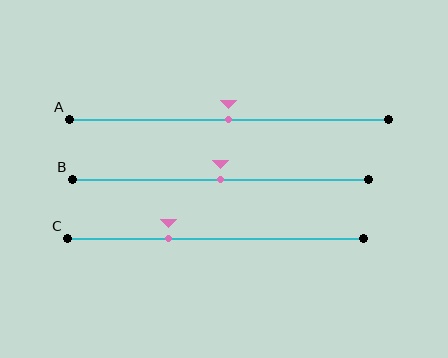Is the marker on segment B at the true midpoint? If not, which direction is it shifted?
Yes, the marker on segment B is at the true midpoint.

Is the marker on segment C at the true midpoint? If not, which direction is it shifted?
No, the marker on segment C is shifted to the left by about 16% of the segment length.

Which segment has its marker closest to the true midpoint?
Segment A has its marker closest to the true midpoint.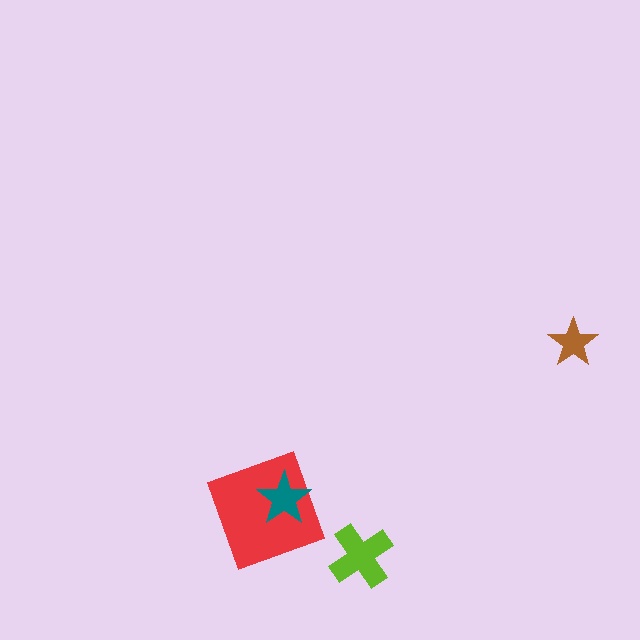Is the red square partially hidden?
Yes, it is partially covered by another shape.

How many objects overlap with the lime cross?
0 objects overlap with the lime cross.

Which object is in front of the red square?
The teal star is in front of the red square.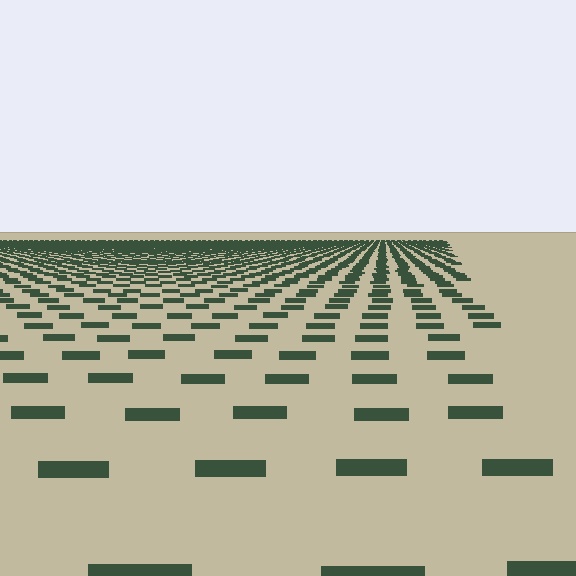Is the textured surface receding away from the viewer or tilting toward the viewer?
The surface is receding away from the viewer. Texture elements get smaller and denser toward the top.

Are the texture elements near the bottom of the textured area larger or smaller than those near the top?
Larger. Near the bottom, elements are closer to the viewer and appear at a bigger on-screen size.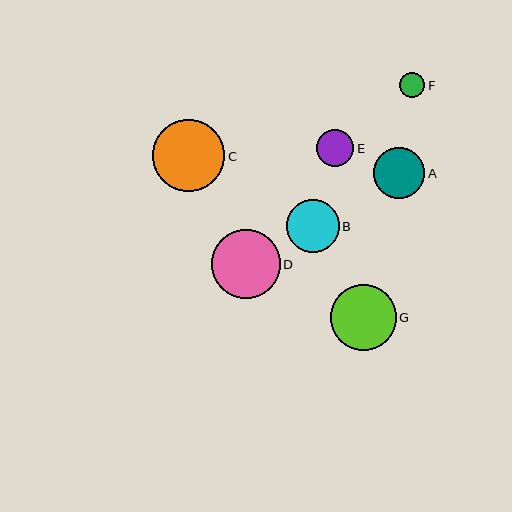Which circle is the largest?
Circle C is the largest with a size of approximately 72 pixels.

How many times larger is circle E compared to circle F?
Circle E is approximately 1.4 times the size of circle F.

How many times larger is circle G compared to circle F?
Circle G is approximately 2.6 times the size of circle F.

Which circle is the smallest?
Circle F is the smallest with a size of approximately 26 pixels.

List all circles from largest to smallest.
From largest to smallest: C, D, G, B, A, E, F.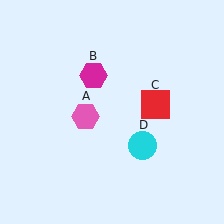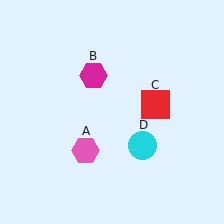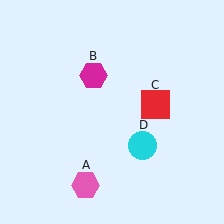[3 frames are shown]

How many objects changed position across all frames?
1 object changed position: pink hexagon (object A).